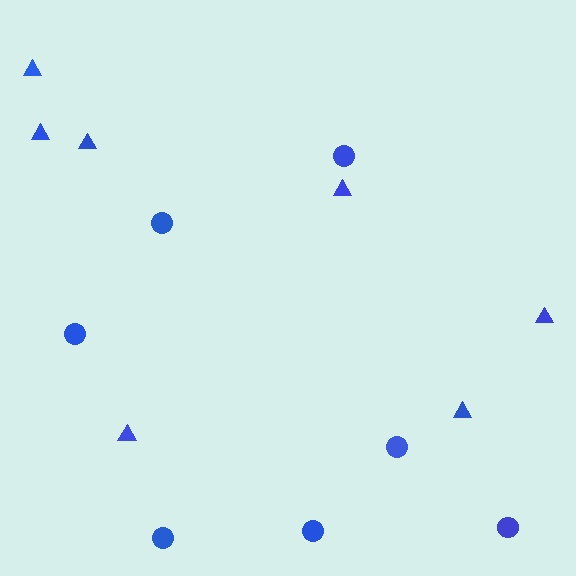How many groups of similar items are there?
There are 2 groups: one group of circles (7) and one group of triangles (7).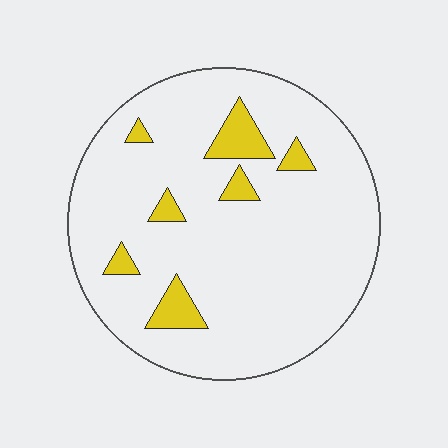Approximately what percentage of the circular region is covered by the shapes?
Approximately 10%.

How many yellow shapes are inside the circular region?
7.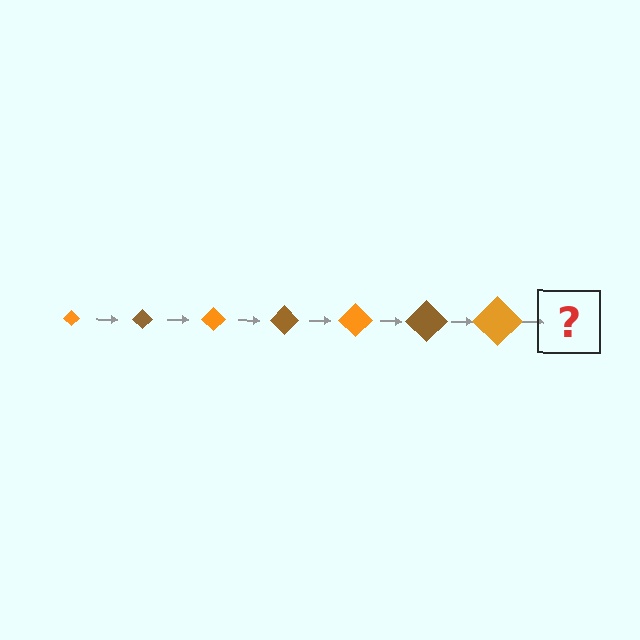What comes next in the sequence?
The next element should be a brown diamond, larger than the previous one.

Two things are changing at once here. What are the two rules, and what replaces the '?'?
The two rules are that the diamond grows larger each step and the color cycles through orange and brown. The '?' should be a brown diamond, larger than the previous one.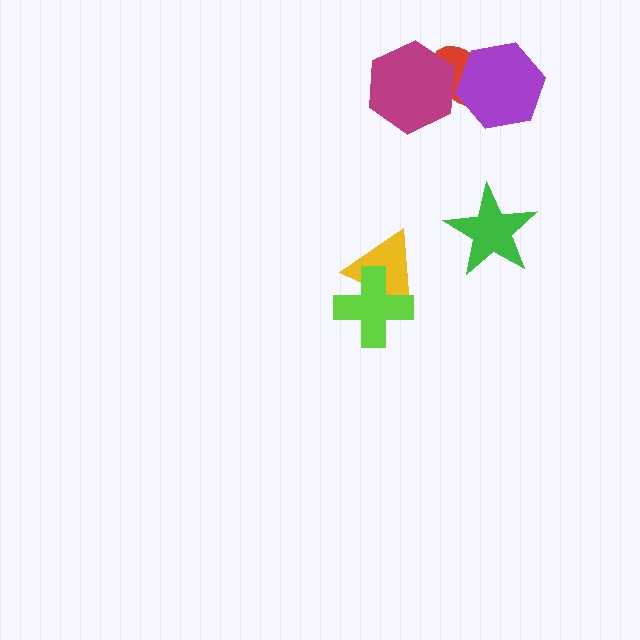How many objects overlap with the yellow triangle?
1 object overlaps with the yellow triangle.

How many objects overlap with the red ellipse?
2 objects overlap with the red ellipse.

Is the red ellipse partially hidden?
Yes, it is partially covered by another shape.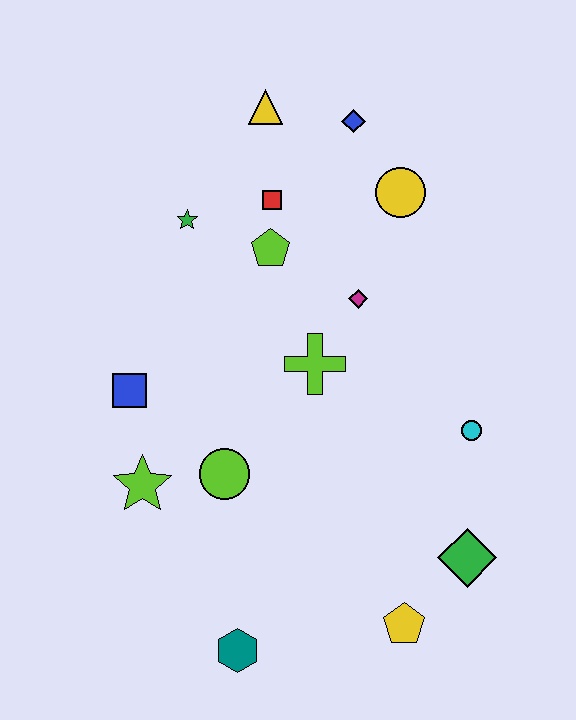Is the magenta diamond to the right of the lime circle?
Yes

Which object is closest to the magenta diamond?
The lime cross is closest to the magenta diamond.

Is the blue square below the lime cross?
Yes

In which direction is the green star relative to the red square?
The green star is to the left of the red square.